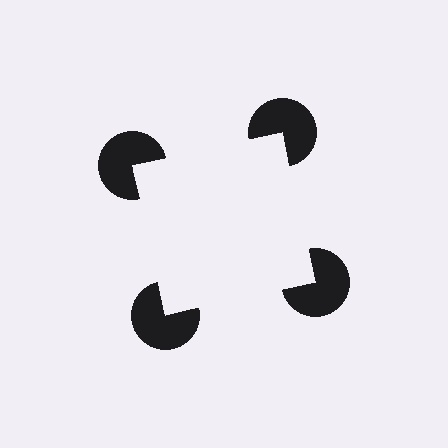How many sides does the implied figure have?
4 sides.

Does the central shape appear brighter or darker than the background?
It typically appears slightly brighter than the background, even though no actual brightness change is drawn.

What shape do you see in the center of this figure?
An illusory square — its edges are inferred from the aligned wedge cuts in the pac-man discs, not physically drawn.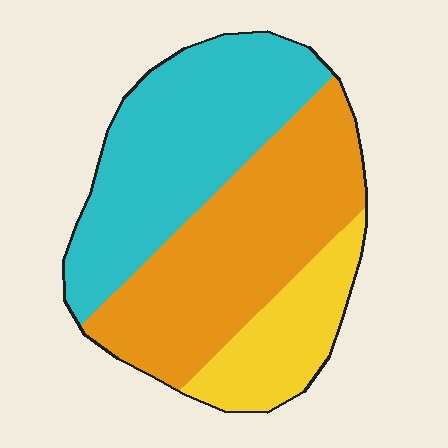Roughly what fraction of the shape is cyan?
Cyan covers 40% of the shape.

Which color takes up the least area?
Yellow, at roughly 20%.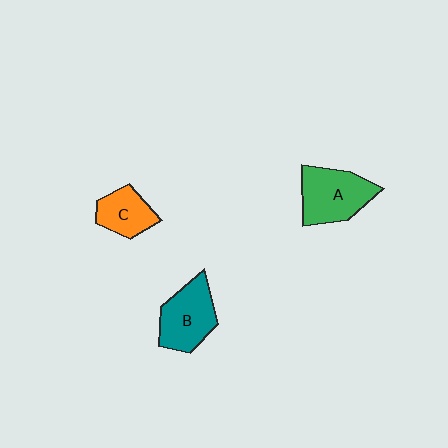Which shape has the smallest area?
Shape C (orange).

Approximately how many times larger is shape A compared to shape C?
Approximately 1.5 times.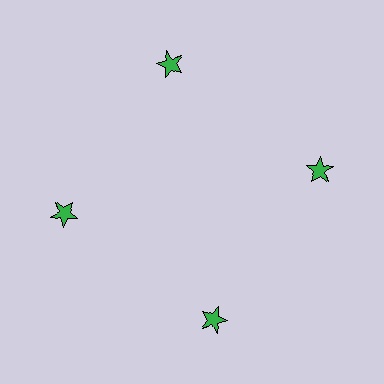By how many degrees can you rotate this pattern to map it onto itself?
The pattern maps onto itself every 90 degrees of rotation.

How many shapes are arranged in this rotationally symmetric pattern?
There are 4 shapes, arranged in 4 groups of 1.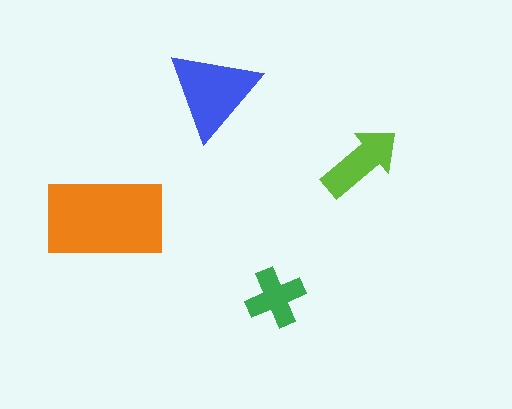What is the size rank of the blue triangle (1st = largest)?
2nd.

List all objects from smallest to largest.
The green cross, the lime arrow, the blue triangle, the orange rectangle.